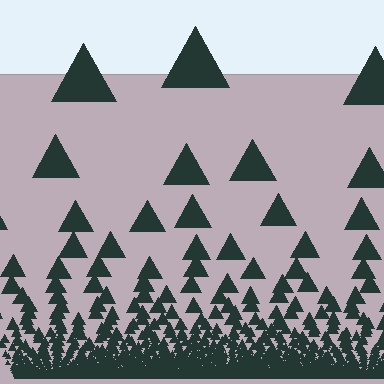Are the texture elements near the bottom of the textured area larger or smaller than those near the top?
Smaller. The gradient is inverted — elements near the bottom are smaller and denser.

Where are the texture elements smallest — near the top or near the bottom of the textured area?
Near the bottom.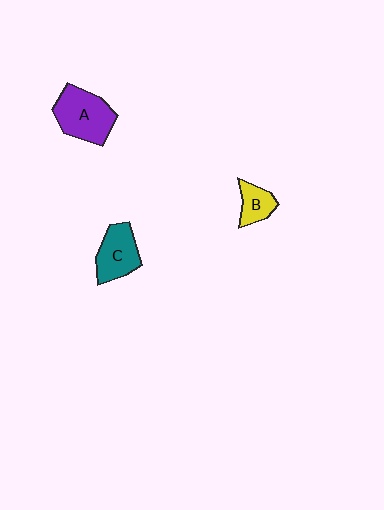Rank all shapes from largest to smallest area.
From largest to smallest: A (purple), C (teal), B (yellow).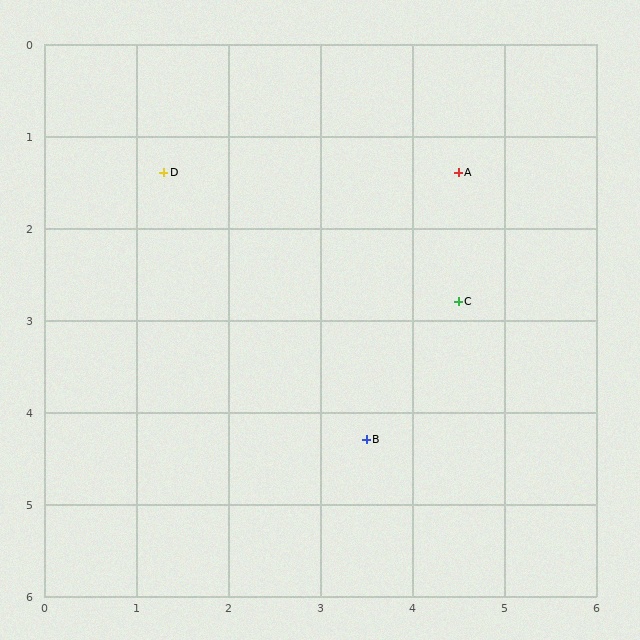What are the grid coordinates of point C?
Point C is at approximately (4.5, 2.8).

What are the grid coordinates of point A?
Point A is at approximately (4.5, 1.4).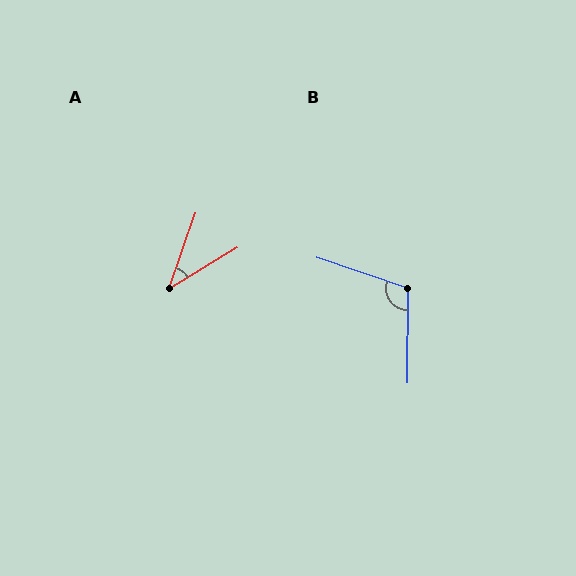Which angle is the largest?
B, at approximately 108 degrees.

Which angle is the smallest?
A, at approximately 39 degrees.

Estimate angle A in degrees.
Approximately 39 degrees.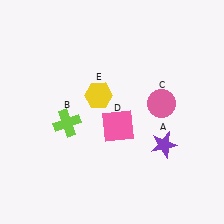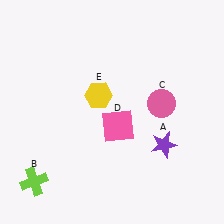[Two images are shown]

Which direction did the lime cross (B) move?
The lime cross (B) moved down.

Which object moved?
The lime cross (B) moved down.